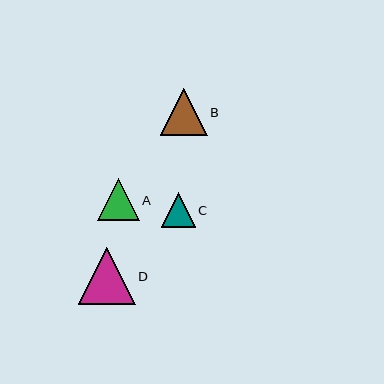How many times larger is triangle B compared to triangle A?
Triangle B is approximately 1.1 times the size of triangle A.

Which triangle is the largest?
Triangle D is the largest with a size of approximately 57 pixels.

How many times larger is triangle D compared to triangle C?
Triangle D is approximately 1.7 times the size of triangle C.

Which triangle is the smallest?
Triangle C is the smallest with a size of approximately 34 pixels.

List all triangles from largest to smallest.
From largest to smallest: D, B, A, C.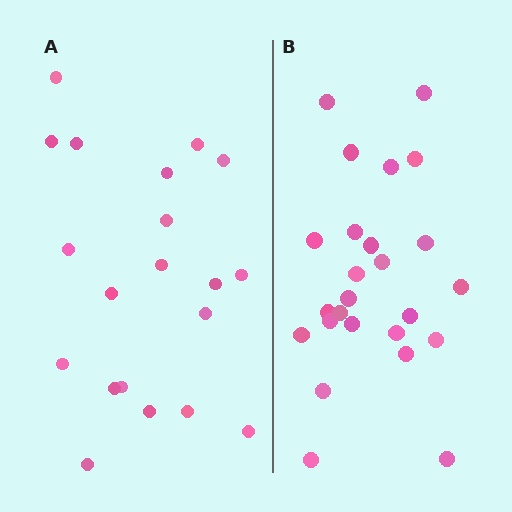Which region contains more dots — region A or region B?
Region B (the right region) has more dots.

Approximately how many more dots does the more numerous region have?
Region B has about 5 more dots than region A.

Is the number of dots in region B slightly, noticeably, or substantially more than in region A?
Region B has noticeably more, but not dramatically so. The ratio is roughly 1.2 to 1.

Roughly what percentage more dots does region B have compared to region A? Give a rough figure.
About 25% more.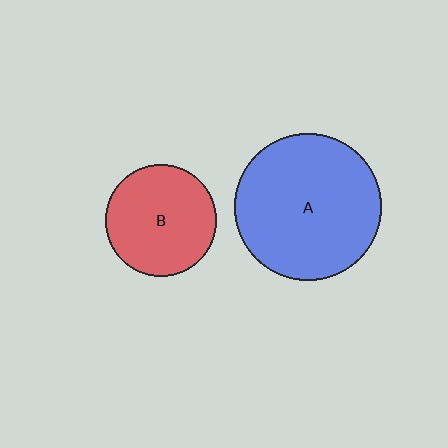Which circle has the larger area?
Circle A (blue).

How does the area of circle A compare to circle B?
Approximately 1.7 times.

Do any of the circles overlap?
No, none of the circles overlap.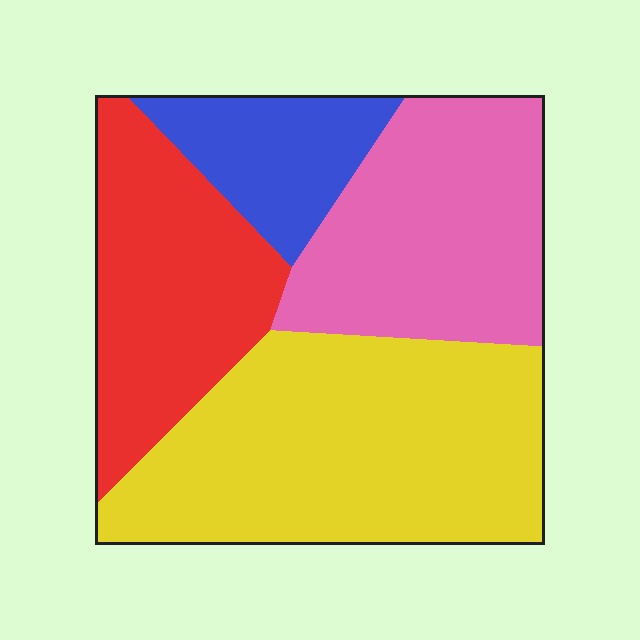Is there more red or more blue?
Red.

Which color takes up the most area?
Yellow, at roughly 40%.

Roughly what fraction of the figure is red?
Red takes up between a sixth and a third of the figure.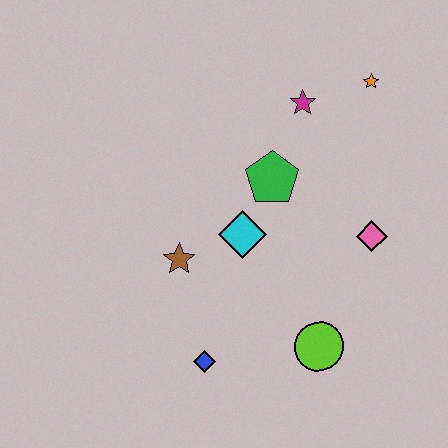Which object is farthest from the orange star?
The blue diamond is farthest from the orange star.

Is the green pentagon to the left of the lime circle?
Yes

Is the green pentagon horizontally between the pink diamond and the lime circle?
No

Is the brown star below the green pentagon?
Yes